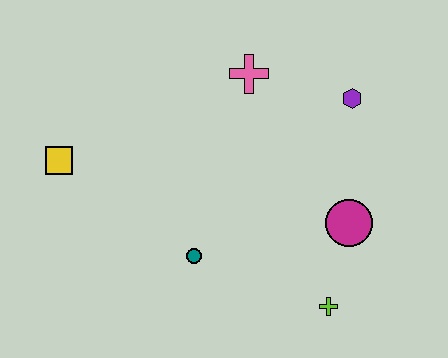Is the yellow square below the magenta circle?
No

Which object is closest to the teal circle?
The lime cross is closest to the teal circle.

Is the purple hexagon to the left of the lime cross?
No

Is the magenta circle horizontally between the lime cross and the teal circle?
No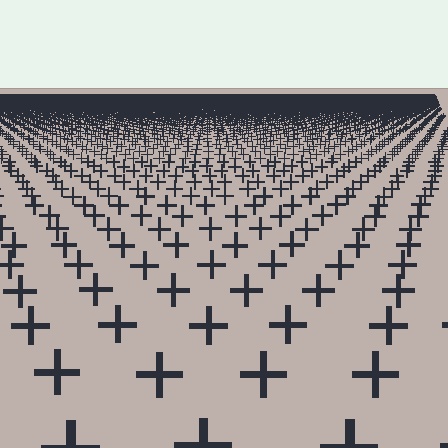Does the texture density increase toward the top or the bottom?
Density increases toward the top.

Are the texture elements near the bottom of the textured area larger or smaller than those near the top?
Larger. Near the bottom, elements are closer to the viewer and appear at a bigger on-screen size.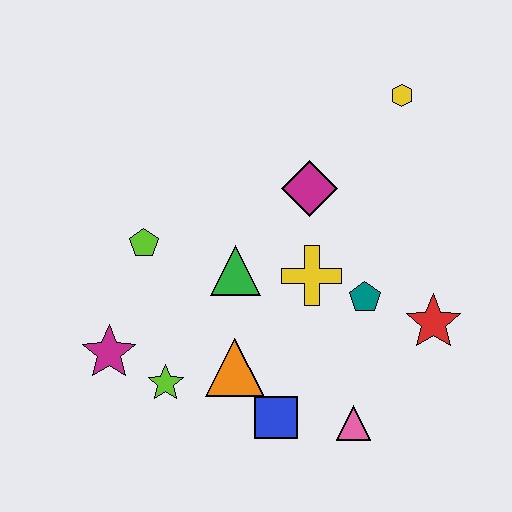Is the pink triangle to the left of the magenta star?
No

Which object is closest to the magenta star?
The lime star is closest to the magenta star.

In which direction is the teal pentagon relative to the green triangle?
The teal pentagon is to the right of the green triangle.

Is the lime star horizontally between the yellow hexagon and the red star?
No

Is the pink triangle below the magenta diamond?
Yes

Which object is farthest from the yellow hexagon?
The magenta star is farthest from the yellow hexagon.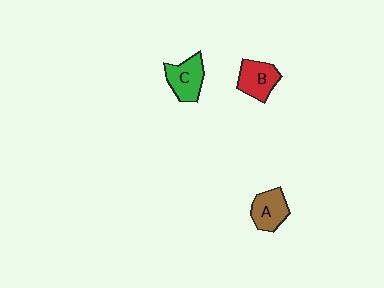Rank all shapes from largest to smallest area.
From largest to smallest: C (green), B (red), A (brown).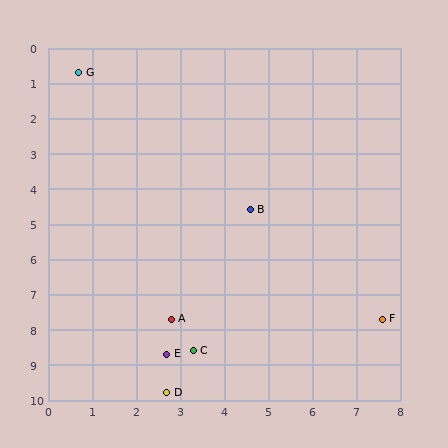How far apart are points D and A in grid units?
Points D and A are about 2.1 grid units apart.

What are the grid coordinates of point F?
Point F is at approximately (7.6, 7.7).